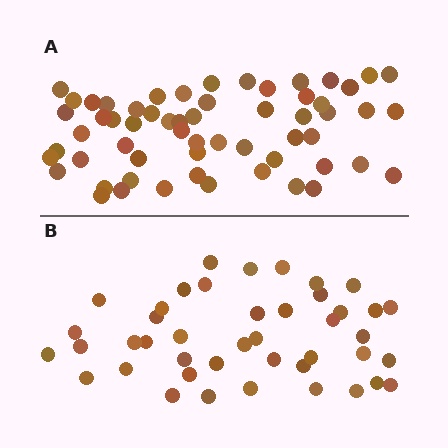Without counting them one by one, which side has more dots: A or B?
Region A (the top region) has more dots.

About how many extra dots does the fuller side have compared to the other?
Region A has approximately 15 more dots than region B.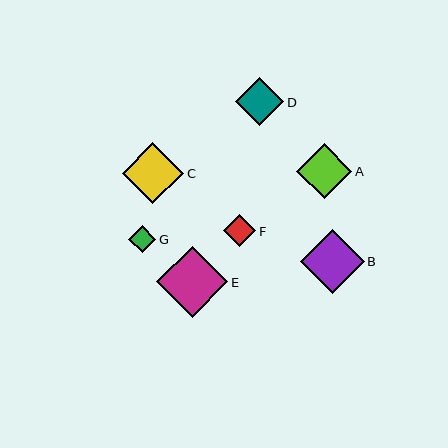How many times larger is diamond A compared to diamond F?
Diamond A is approximately 1.7 times the size of diamond F.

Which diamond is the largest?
Diamond E is the largest with a size of approximately 72 pixels.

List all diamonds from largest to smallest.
From largest to smallest: E, B, C, A, D, F, G.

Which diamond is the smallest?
Diamond G is the smallest with a size of approximately 27 pixels.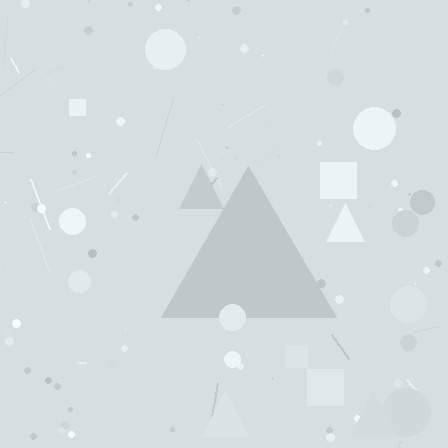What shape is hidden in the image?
A triangle is hidden in the image.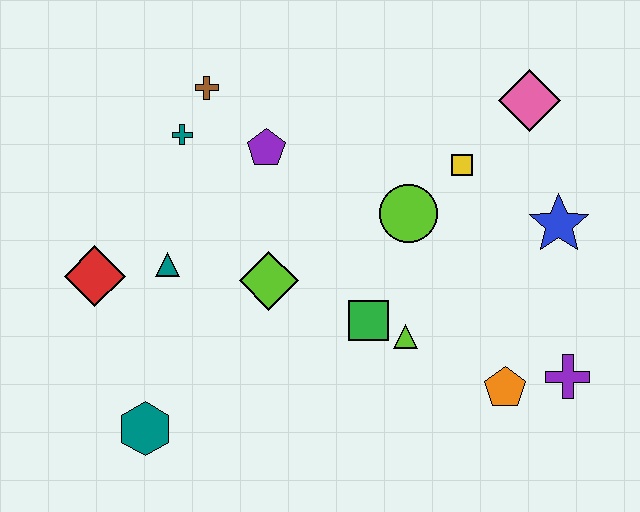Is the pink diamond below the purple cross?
No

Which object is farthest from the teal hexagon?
The pink diamond is farthest from the teal hexagon.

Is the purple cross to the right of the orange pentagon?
Yes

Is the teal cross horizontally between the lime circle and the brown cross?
No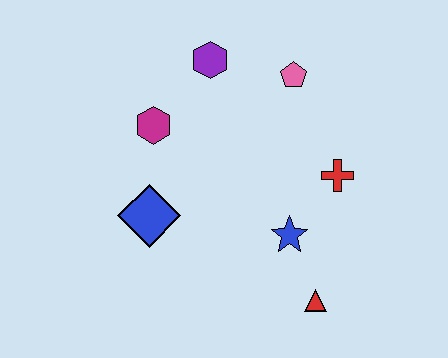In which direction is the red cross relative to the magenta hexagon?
The red cross is to the right of the magenta hexagon.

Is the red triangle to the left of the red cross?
Yes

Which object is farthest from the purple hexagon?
The red triangle is farthest from the purple hexagon.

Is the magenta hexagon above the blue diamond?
Yes